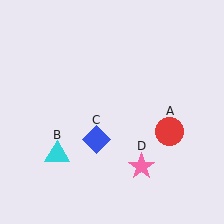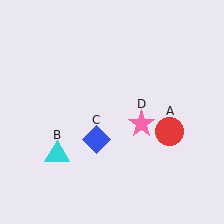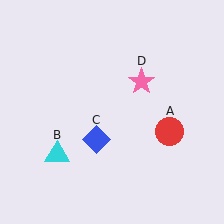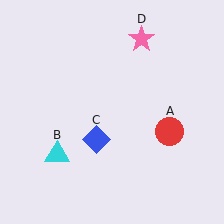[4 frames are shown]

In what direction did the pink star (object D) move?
The pink star (object D) moved up.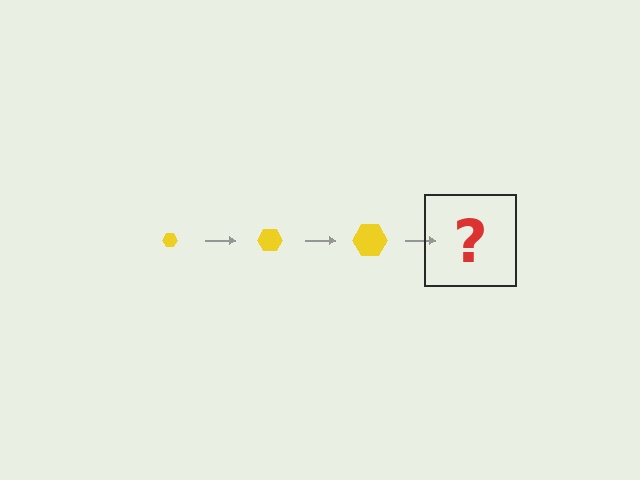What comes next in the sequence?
The next element should be a yellow hexagon, larger than the previous one.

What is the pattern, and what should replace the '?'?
The pattern is that the hexagon gets progressively larger each step. The '?' should be a yellow hexagon, larger than the previous one.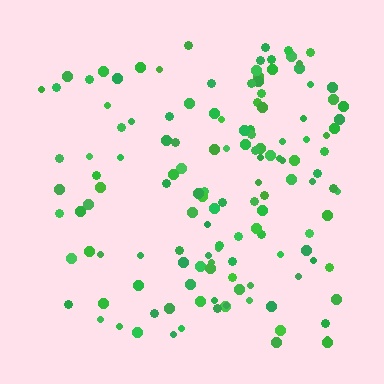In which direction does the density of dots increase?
From left to right, with the right side densest.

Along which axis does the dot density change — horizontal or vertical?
Horizontal.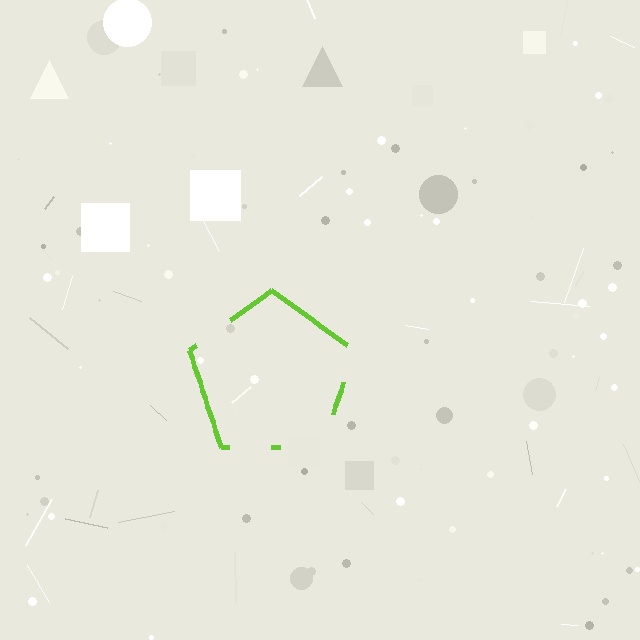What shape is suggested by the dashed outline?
The dashed outline suggests a pentagon.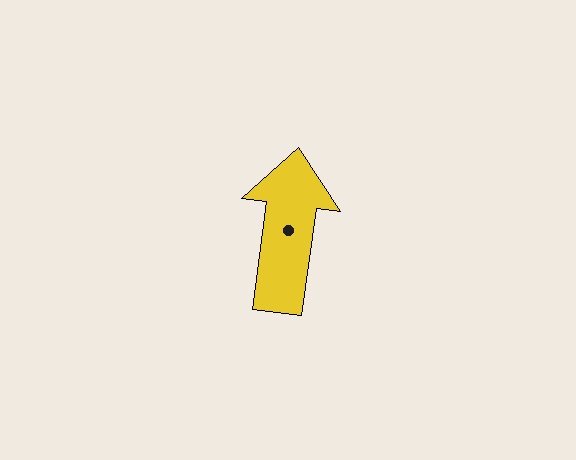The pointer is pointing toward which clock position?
Roughly 12 o'clock.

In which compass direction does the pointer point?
North.